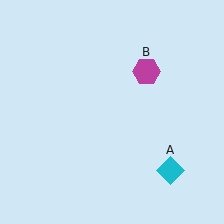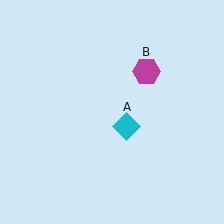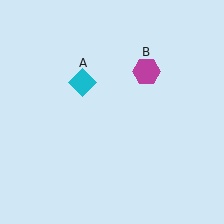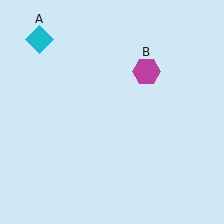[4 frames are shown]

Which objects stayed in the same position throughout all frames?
Magenta hexagon (object B) remained stationary.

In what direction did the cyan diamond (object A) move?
The cyan diamond (object A) moved up and to the left.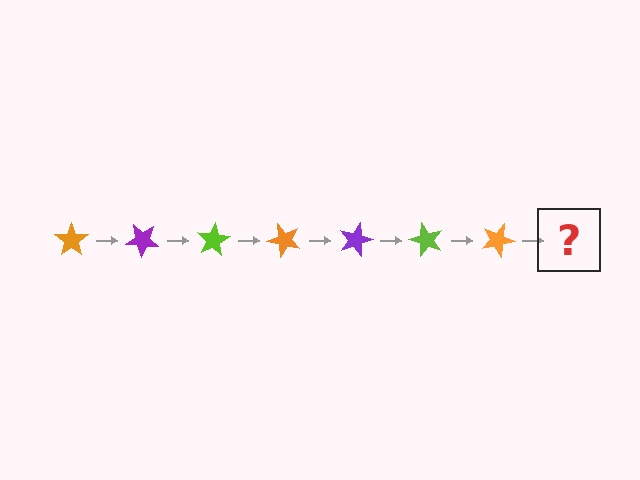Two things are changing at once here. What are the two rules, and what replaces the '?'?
The two rules are that it rotates 40 degrees each step and the color cycles through orange, purple, and lime. The '?' should be a purple star, rotated 280 degrees from the start.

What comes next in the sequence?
The next element should be a purple star, rotated 280 degrees from the start.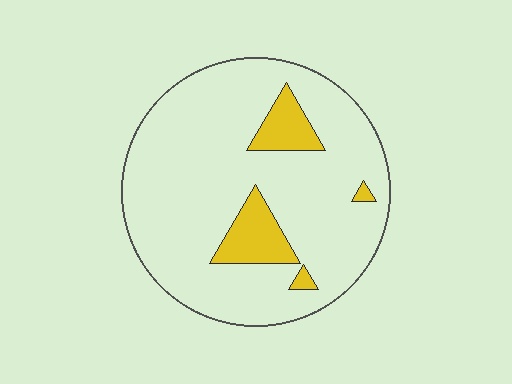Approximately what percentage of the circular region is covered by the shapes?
Approximately 15%.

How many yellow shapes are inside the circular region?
4.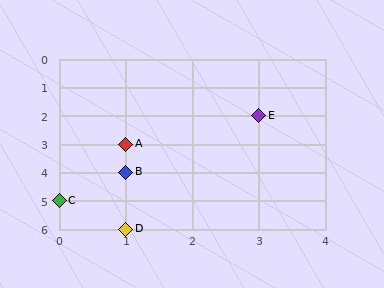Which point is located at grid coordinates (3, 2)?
Point E is at (3, 2).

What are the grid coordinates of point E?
Point E is at grid coordinates (3, 2).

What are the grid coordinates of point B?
Point B is at grid coordinates (1, 4).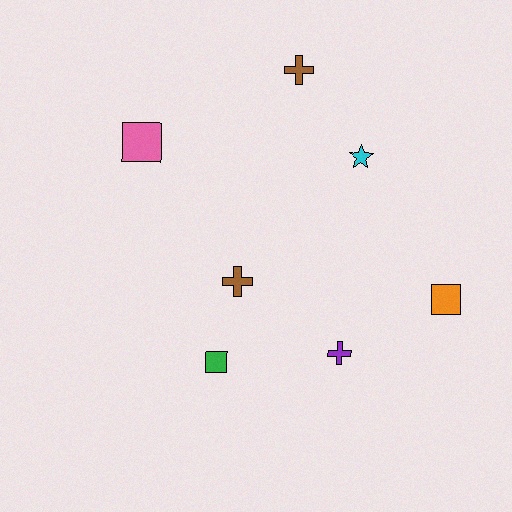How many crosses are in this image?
There are 3 crosses.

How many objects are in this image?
There are 7 objects.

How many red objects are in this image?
There are no red objects.